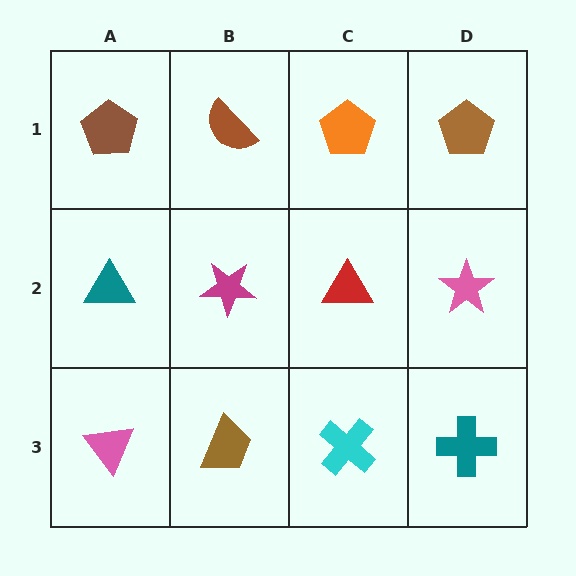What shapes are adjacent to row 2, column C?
An orange pentagon (row 1, column C), a cyan cross (row 3, column C), a magenta star (row 2, column B), a pink star (row 2, column D).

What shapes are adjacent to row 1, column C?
A red triangle (row 2, column C), a brown semicircle (row 1, column B), a brown pentagon (row 1, column D).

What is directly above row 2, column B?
A brown semicircle.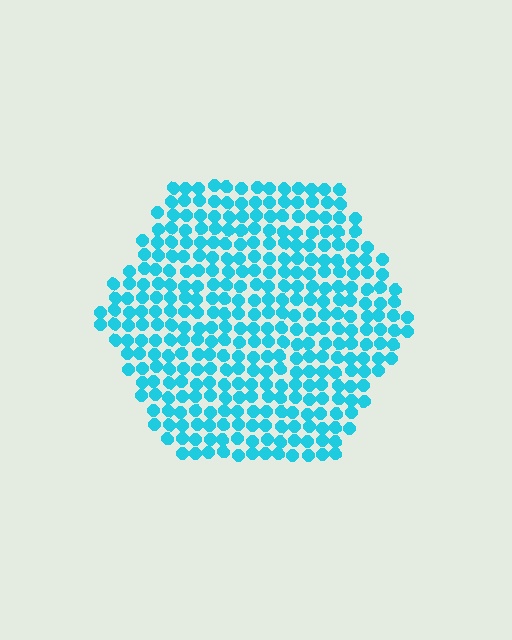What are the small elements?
The small elements are circles.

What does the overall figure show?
The overall figure shows a hexagon.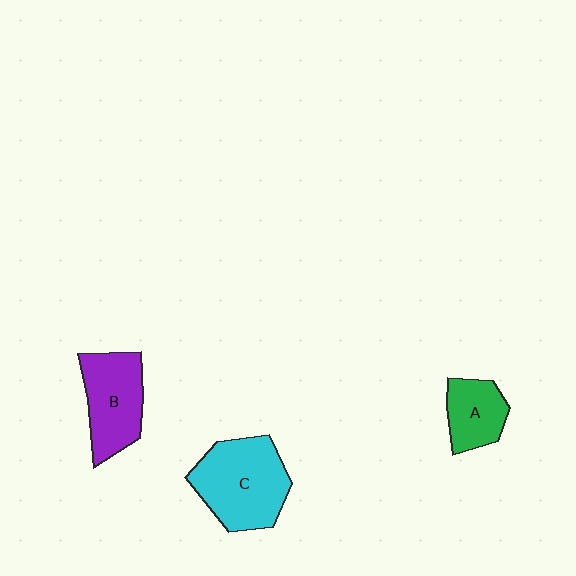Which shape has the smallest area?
Shape A (green).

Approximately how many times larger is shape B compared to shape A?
Approximately 1.5 times.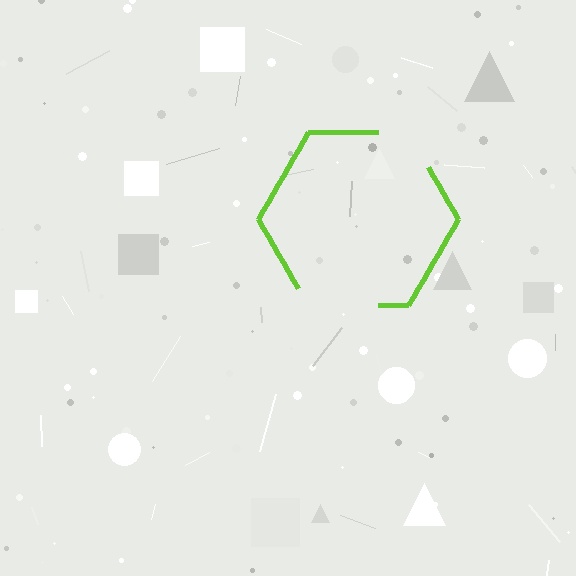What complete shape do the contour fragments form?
The contour fragments form a hexagon.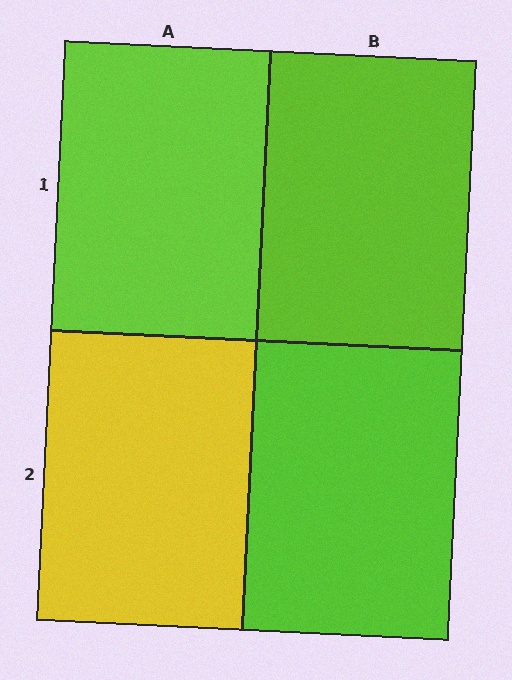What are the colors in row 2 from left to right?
Yellow, lime.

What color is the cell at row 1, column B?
Lime.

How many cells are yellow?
1 cell is yellow.